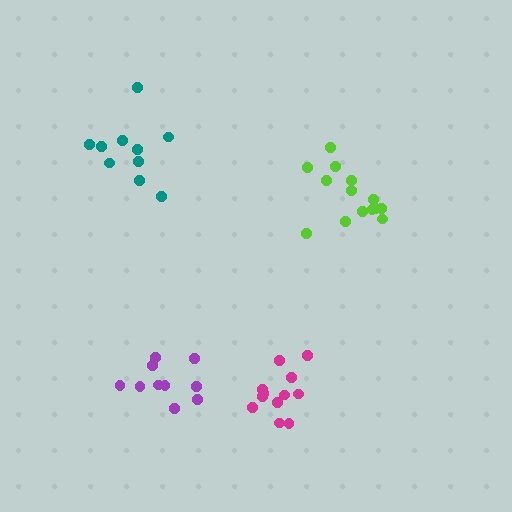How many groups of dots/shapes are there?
There are 4 groups.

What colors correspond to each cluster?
The clusters are colored: magenta, lime, teal, purple.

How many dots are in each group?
Group 1: 12 dots, Group 2: 14 dots, Group 3: 10 dots, Group 4: 10 dots (46 total).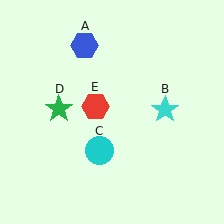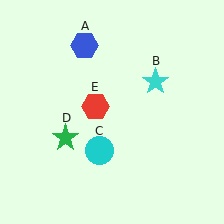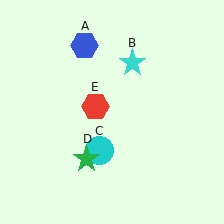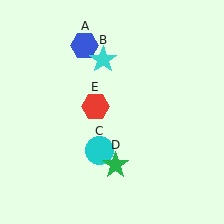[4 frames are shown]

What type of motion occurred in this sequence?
The cyan star (object B), green star (object D) rotated counterclockwise around the center of the scene.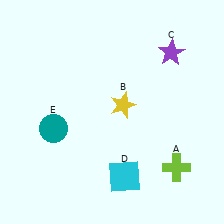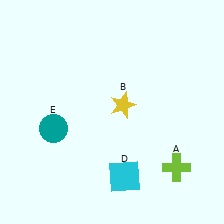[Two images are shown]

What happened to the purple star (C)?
The purple star (C) was removed in Image 2. It was in the top-right area of Image 1.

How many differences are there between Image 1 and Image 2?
There is 1 difference between the two images.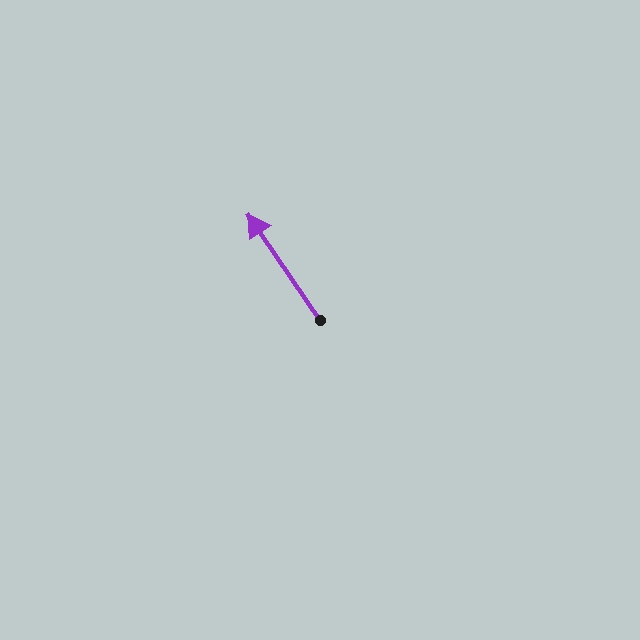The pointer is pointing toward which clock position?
Roughly 11 o'clock.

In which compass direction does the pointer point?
Northwest.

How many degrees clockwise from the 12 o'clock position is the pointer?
Approximately 326 degrees.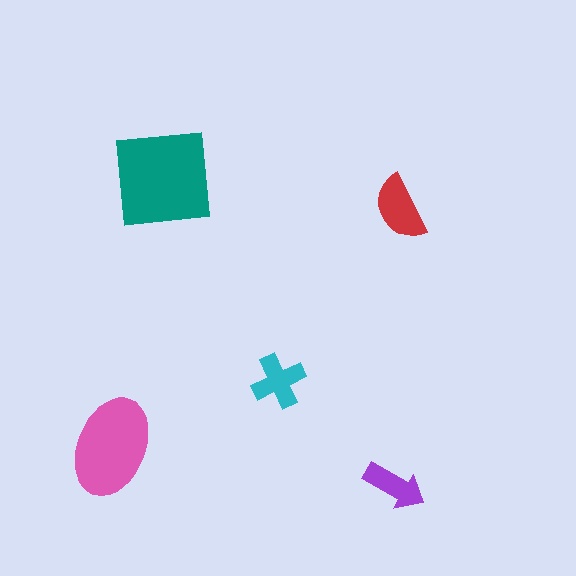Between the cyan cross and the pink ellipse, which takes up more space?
The pink ellipse.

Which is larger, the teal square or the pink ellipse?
The teal square.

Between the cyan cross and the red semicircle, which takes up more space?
The red semicircle.